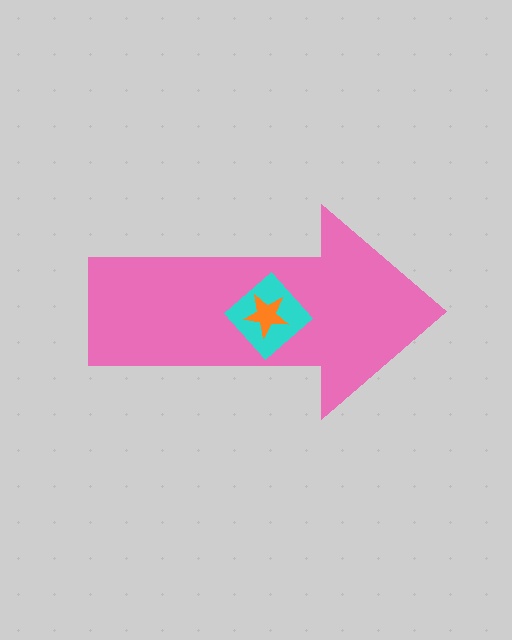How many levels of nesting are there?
3.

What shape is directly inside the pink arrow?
The cyan diamond.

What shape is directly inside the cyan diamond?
The orange star.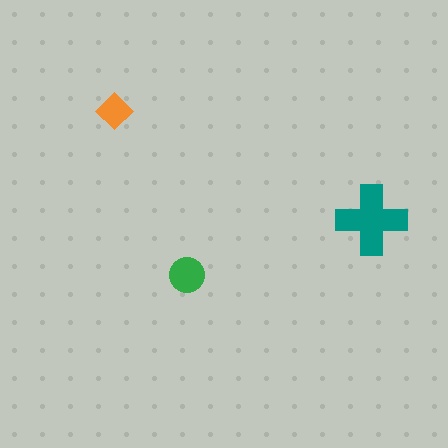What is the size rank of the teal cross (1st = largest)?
1st.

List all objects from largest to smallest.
The teal cross, the green circle, the orange diamond.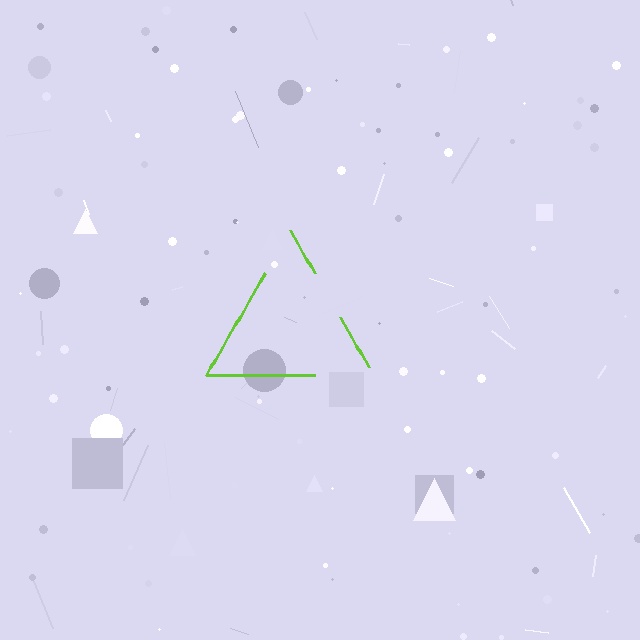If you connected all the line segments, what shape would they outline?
They would outline a triangle.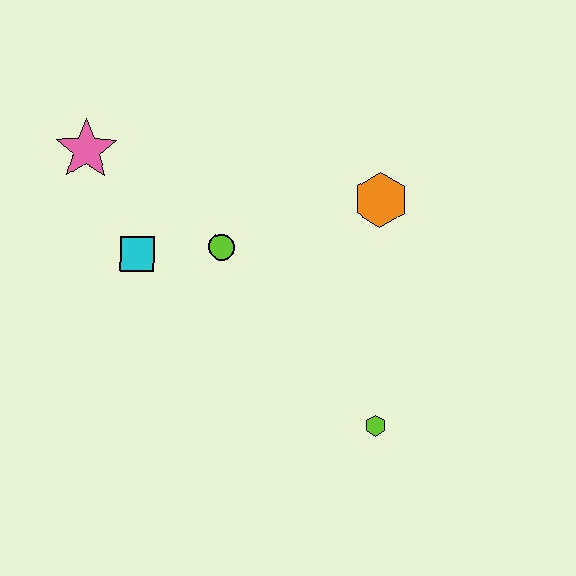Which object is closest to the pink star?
The cyan square is closest to the pink star.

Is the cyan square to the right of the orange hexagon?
No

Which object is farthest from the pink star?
The lime hexagon is farthest from the pink star.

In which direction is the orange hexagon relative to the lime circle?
The orange hexagon is to the right of the lime circle.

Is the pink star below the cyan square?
No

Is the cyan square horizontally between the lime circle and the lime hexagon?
No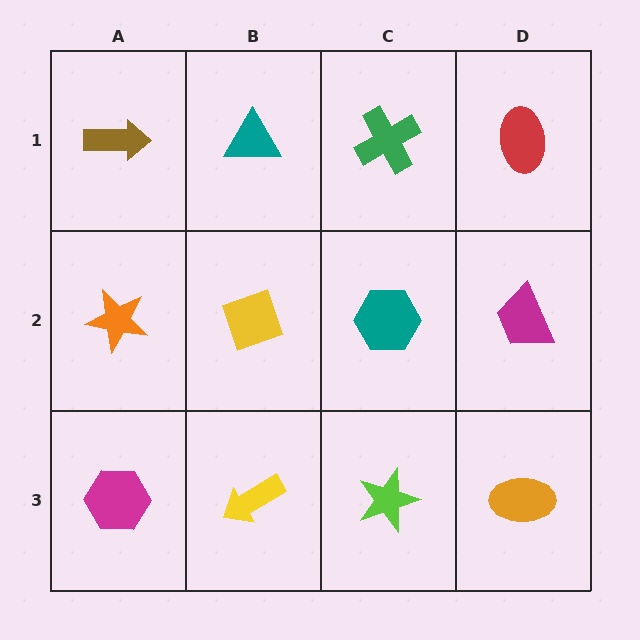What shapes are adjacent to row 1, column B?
A yellow diamond (row 2, column B), a brown arrow (row 1, column A), a green cross (row 1, column C).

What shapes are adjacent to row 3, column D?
A magenta trapezoid (row 2, column D), a lime star (row 3, column C).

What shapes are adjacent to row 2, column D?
A red ellipse (row 1, column D), an orange ellipse (row 3, column D), a teal hexagon (row 2, column C).